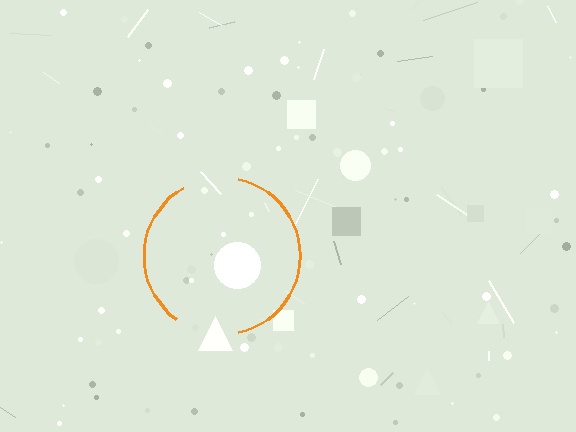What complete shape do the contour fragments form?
The contour fragments form a circle.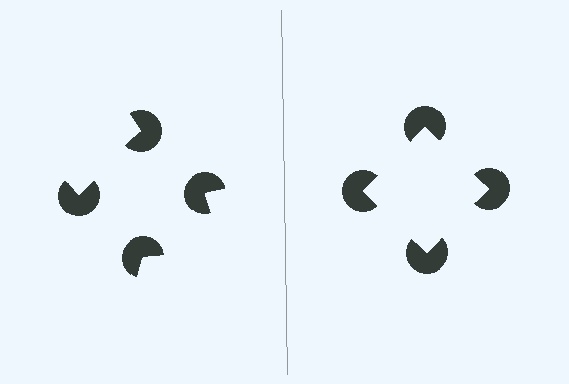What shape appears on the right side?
An illusory square.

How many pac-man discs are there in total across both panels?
8 — 4 on each side.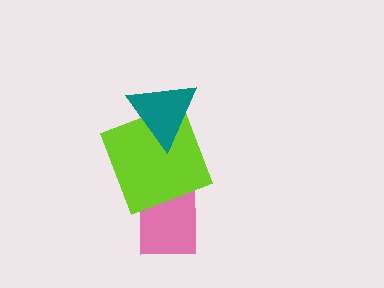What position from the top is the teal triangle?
The teal triangle is 1st from the top.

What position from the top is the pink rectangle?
The pink rectangle is 3rd from the top.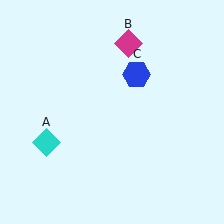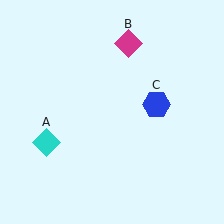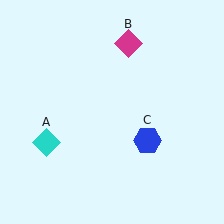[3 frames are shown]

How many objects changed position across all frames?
1 object changed position: blue hexagon (object C).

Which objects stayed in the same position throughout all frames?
Cyan diamond (object A) and magenta diamond (object B) remained stationary.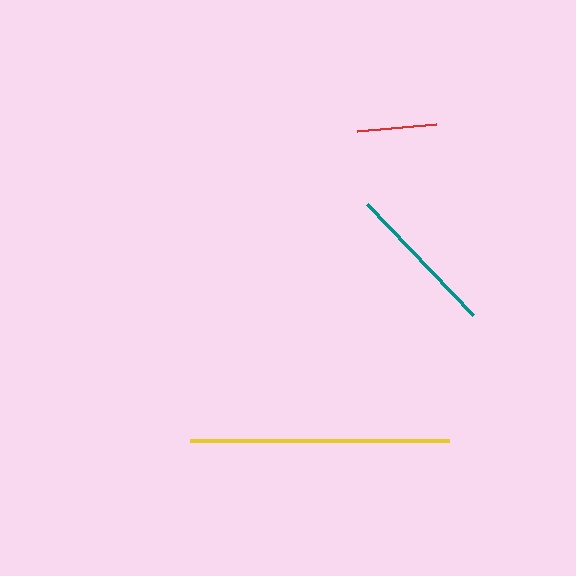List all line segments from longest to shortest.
From longest to shortest: yellow, teal, red.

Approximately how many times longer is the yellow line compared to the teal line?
The yellow line is approximately 1.7 times the length of the teal line.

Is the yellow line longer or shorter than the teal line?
The yellow line is longer than the teal line.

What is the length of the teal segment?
The teal segment is approximately 154 pixels long.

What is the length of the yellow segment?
The yellow segment is approximately 260 pixels long.